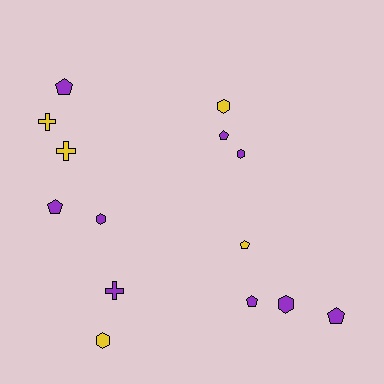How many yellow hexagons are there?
There are 2 yellow hexagons.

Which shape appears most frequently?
Pentagon, with 6 objects.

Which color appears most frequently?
Purple, with 9 objects.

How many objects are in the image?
There are 14 objects.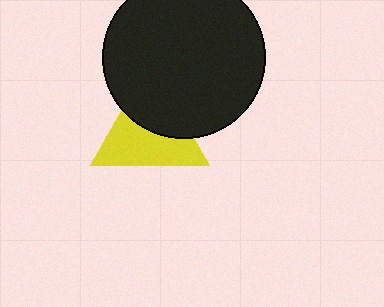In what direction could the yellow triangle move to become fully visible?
The yellow triangle could move down. That would shift it out from behind the black circle entirely.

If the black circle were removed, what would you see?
You would see the complete yellow triangle.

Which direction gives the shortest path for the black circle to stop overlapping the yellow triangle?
Moving up gives the shortest separation.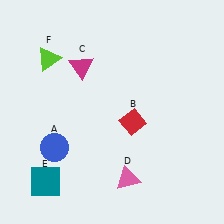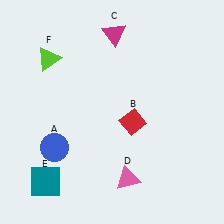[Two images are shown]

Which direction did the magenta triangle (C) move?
The magenta triangle (C) moved up.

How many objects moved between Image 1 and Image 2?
1 object moved between the two images.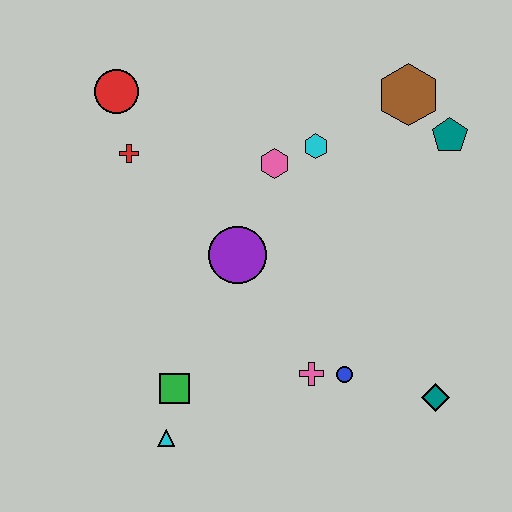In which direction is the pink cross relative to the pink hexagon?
The pink cross is below the pink hexagon.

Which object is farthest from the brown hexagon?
The cyan triangle is farthest from the brown hexagon.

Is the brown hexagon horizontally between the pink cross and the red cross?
No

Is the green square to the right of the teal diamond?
No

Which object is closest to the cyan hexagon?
The pink hexagon is closest to the cyan hexagon.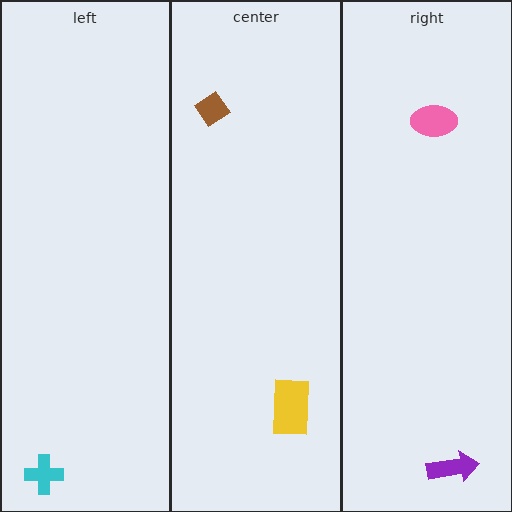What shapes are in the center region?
The brown diamond, the yellow rectangle.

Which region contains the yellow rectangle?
The center region.